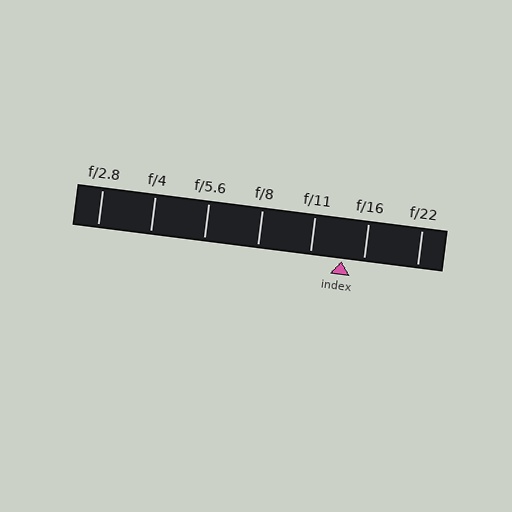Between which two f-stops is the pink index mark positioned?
The index mark is between f/11 and f/16.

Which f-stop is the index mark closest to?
The index mark is closest to f/16.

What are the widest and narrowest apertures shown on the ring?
The widest aperture shown is f/2.8 and the narrowest is f/22.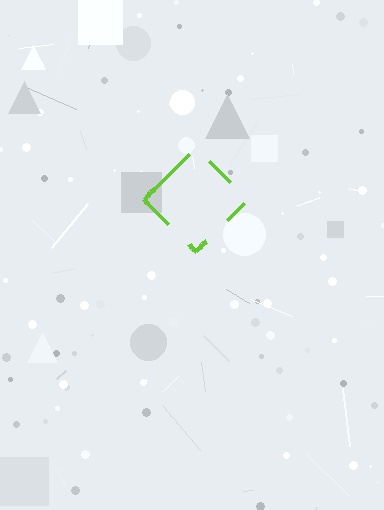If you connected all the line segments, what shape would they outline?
They would outline a diamond.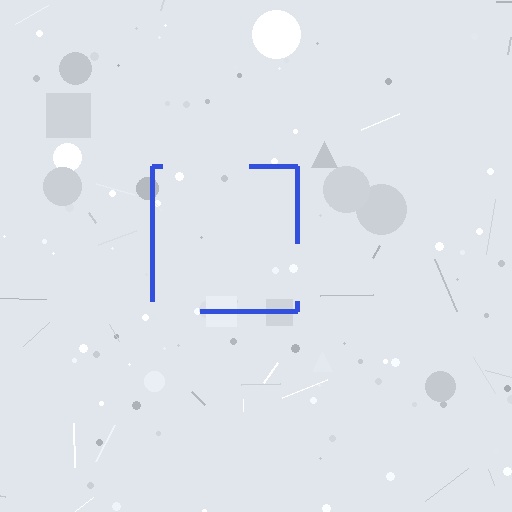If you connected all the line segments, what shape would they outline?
They would outline a square.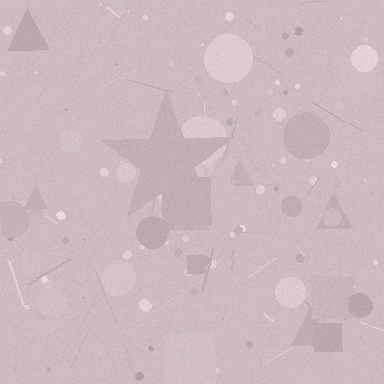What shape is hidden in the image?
A star is hidden in the image.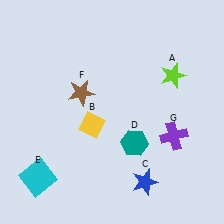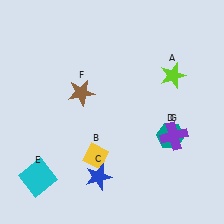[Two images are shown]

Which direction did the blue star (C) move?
The blue star (C) moved left.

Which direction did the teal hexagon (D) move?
The teal hexagon (D) moved right.